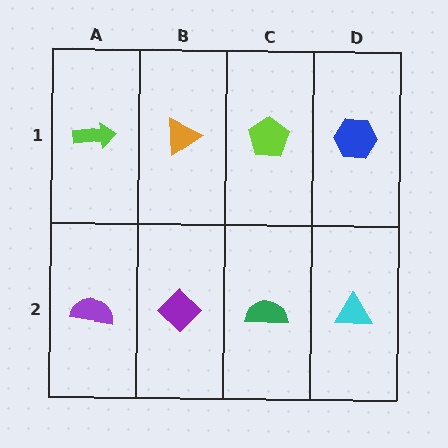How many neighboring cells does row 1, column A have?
2.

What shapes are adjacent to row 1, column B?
A purple diamond (row 2, column B), a lime arrow (row 1, column A), a lime pentagon (row 1, column C).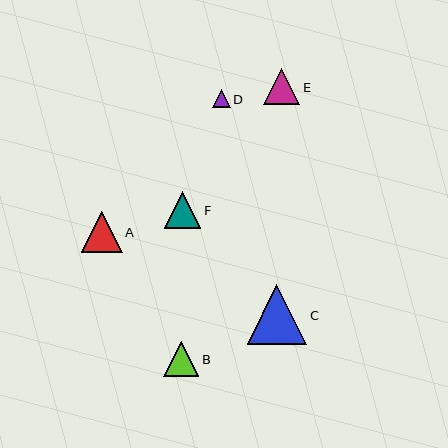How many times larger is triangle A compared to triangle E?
Triangle A is approximately 1.1 times the size of triangle E.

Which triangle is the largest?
Triangle C is the largest with a size of approximately 60 pixels.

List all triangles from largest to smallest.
From largest to smallest: C, A, F, E, B, D.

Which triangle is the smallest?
Triangle D is the smallest with a size of approximately 18 pixels.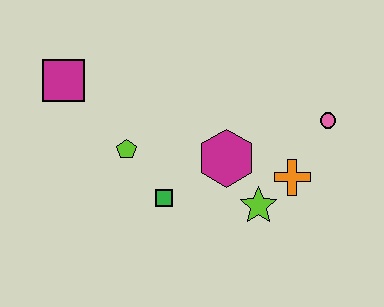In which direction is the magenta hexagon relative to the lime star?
The magenta hexagon is above the lime star.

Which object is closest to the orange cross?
The lime star is closest to the orange cross.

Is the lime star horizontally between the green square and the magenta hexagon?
No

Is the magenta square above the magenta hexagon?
Yes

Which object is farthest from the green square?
The pink circle is farthest from the green square.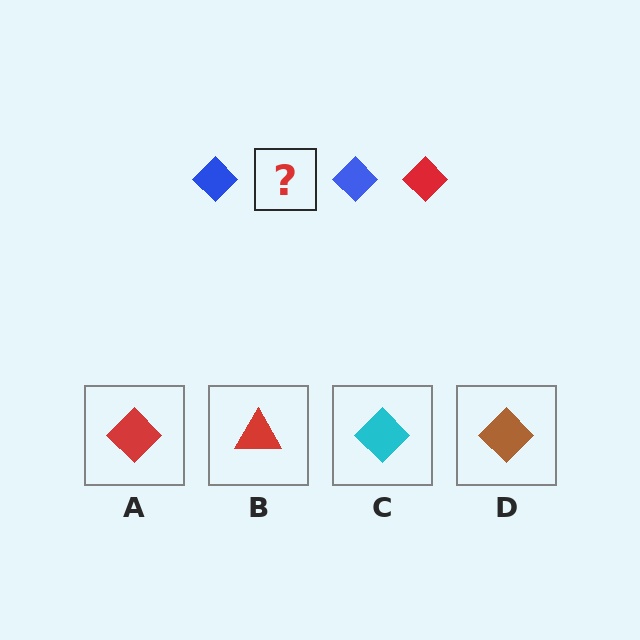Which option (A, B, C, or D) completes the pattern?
A.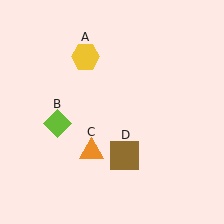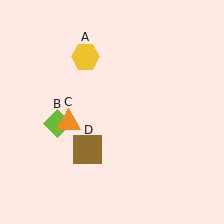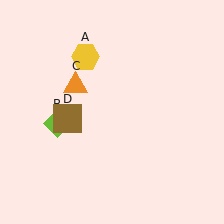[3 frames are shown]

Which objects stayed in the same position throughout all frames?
Yellow hexagon (object A) and lime diamond (object B) remained stationary.